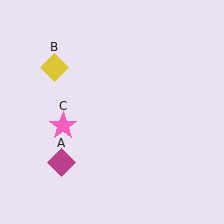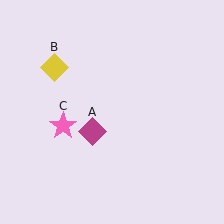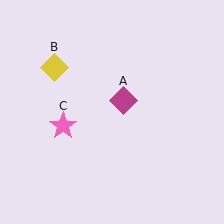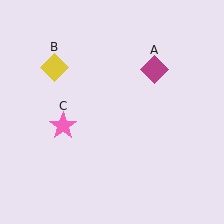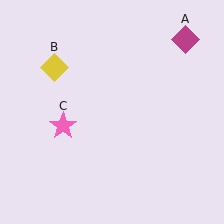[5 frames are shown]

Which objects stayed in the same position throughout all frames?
Yellow diamond (object B) and pink star (object C) remained stationary.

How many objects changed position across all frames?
1 object changed position: magenta diamond (object A).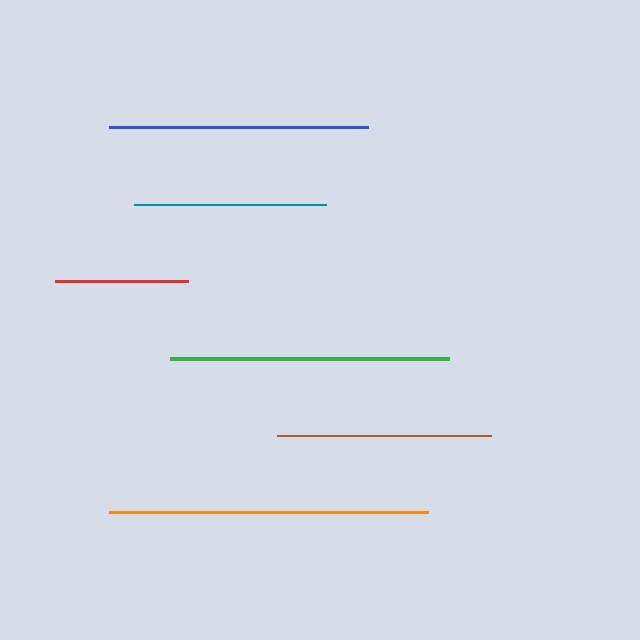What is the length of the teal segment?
The teal segment is approximately 192 pixels long.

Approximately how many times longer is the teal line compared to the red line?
The teal line is approximately 1.4 times the length of the red line.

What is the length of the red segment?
The red segment is approximately 133 pixels long.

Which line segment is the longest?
The orange line is the longest at approximately 319 pixels.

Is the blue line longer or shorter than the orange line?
The orange line is longer than the blue line.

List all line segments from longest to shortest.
From longest to shortest: orange, green, blue, brown, teal, red.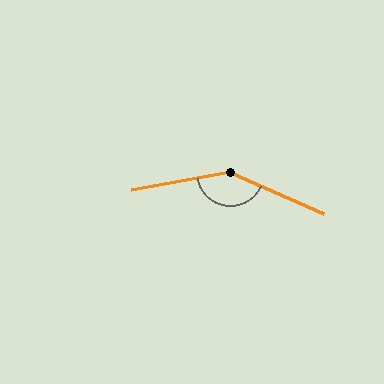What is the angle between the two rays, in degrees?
Approximately 145 degrees.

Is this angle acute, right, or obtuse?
It is obtuse.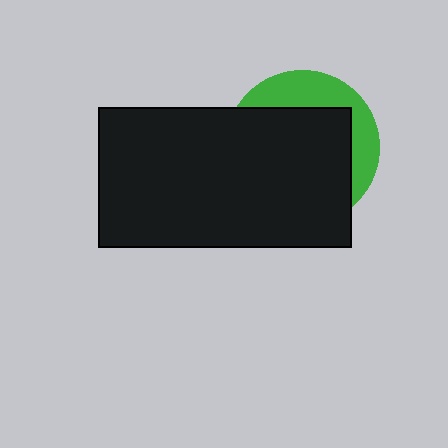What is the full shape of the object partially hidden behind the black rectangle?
The partially hidden object is a green circle.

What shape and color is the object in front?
The object in front is a black rectangle.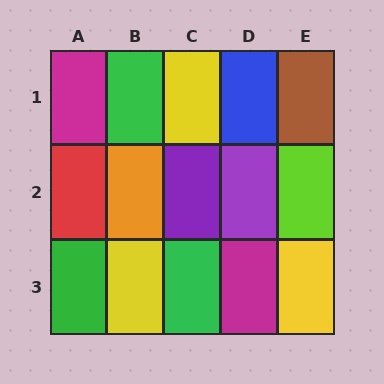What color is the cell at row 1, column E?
Brown.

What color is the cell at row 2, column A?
Red.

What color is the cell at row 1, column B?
Green.